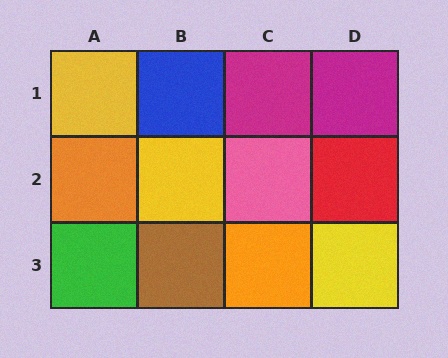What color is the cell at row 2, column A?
Orange.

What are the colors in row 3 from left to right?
Green, brown, orange, yellow.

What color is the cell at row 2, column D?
Red.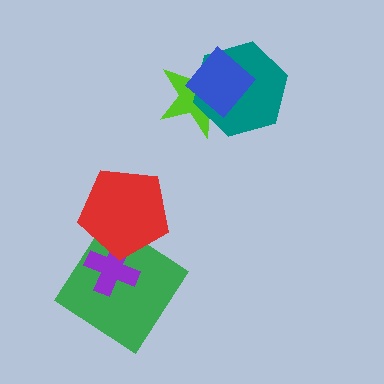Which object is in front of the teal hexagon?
The blue diamond is in front of the teal hexagon.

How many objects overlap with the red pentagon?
2 objects overlap with the red pentagon.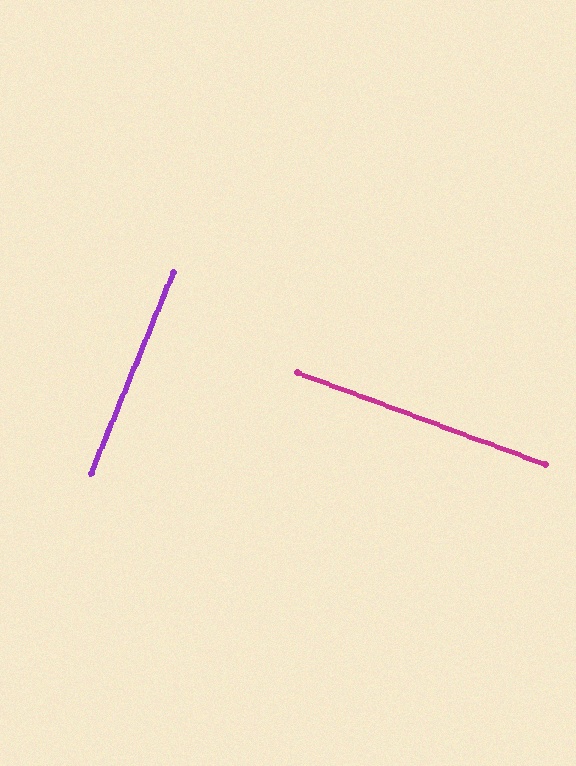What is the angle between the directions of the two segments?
Approximately 88 degrees.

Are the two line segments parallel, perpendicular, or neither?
Perpendicular — they meet at approximately 88°.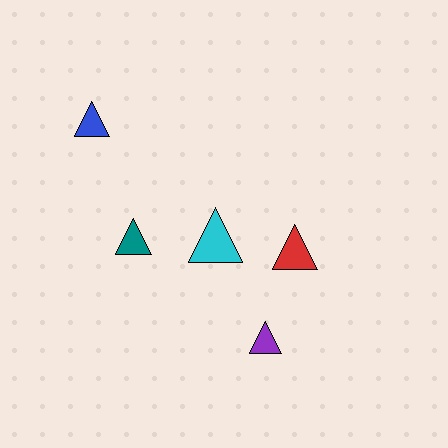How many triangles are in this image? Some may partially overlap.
There are 5 triangles.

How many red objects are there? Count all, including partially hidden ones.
There is 1 red object.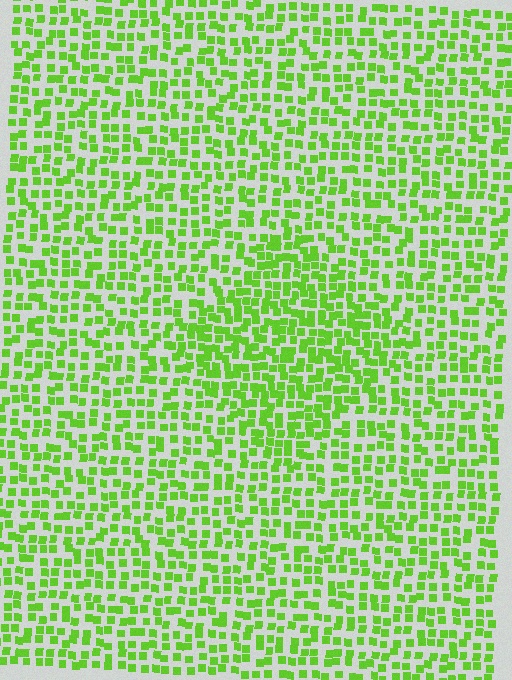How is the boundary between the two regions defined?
The boundary is defined by a change in element density (approximately 1.5x ratio). All elements are the same color, size, and shape.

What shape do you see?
I see a diamond.